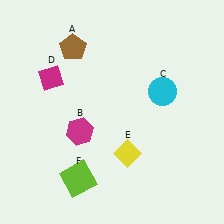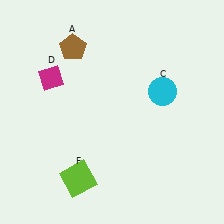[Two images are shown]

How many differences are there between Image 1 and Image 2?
There are 2 differences between the two images.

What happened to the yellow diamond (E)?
The yellow diamond (E) was removed in Image 2. It was in the bottom-right area of Image 1.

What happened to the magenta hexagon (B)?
The magenta hexagon (B) was removed in Image 2. It was in the bottom-left area of Image 1.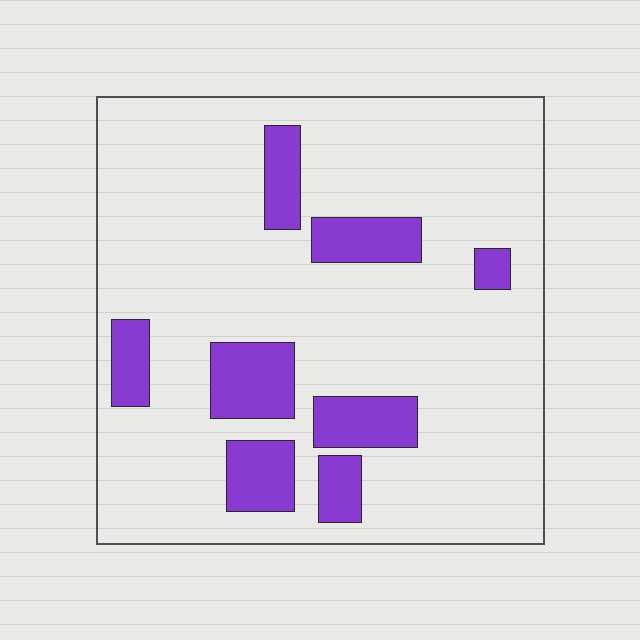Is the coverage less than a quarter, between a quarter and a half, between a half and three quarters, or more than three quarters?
Less than a quarter.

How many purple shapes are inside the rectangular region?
8.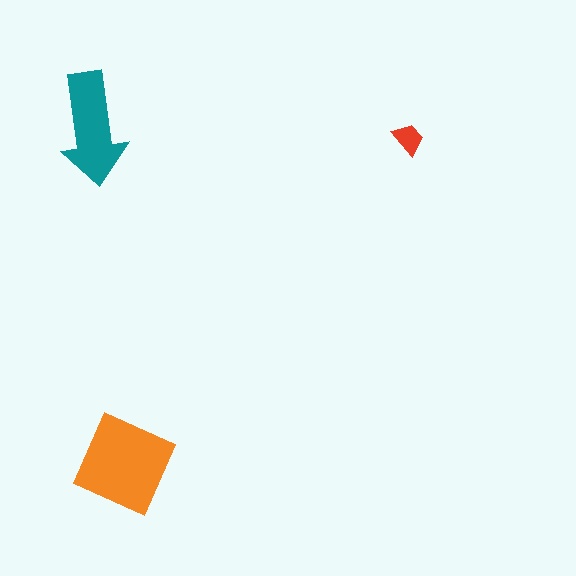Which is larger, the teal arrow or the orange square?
The orange square.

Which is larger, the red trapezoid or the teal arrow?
The teal arrow.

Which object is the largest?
The orange square.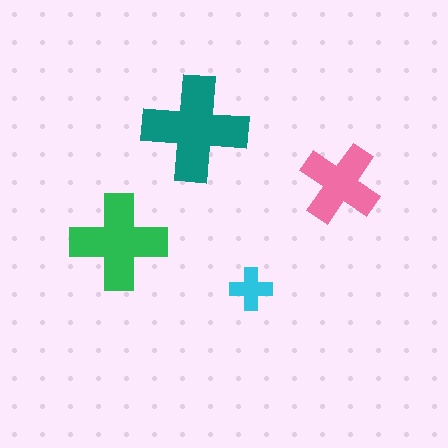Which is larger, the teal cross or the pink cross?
The teal one.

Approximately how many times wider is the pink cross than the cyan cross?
About 2 times wider.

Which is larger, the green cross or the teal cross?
The teal one.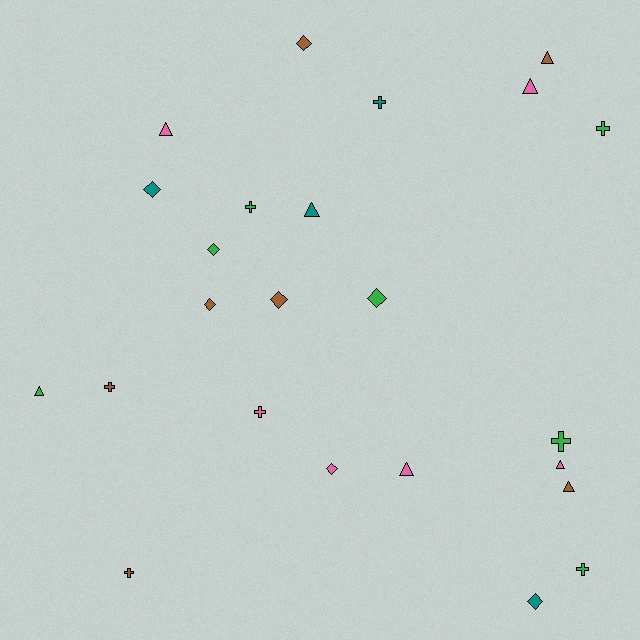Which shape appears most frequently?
Diamond, with 8 objects.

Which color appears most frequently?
Brown, with 7 objects.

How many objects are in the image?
There are 24 objects.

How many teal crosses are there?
There is 1 teal cross.